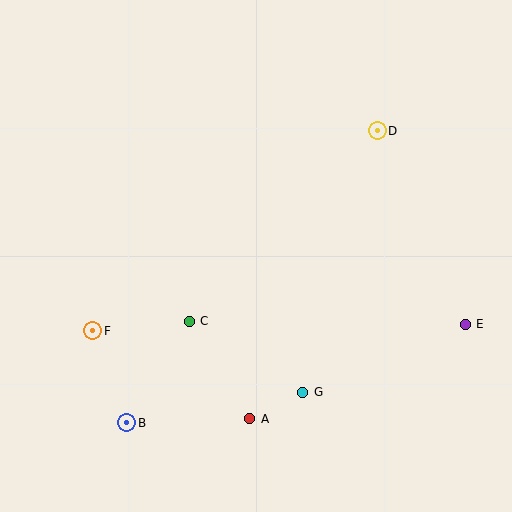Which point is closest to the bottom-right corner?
Point E is closest to the bottom-right corner.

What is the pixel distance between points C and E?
The distance between C and E is 276 pixels.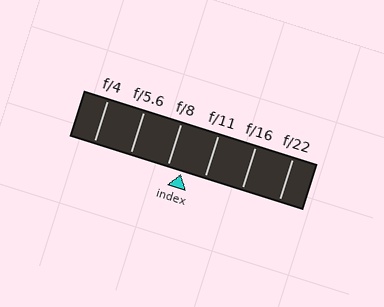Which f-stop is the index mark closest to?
The index mark is closest to f/8.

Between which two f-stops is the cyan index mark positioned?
The index mark is between f/8 and f/11.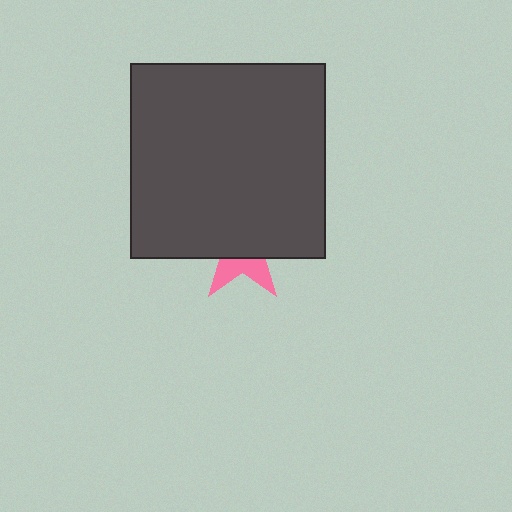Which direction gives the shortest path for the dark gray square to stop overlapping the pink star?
Moving up gives the shortest separation.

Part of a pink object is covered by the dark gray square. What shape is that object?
It is a star.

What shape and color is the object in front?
The object in front is a dark gray square.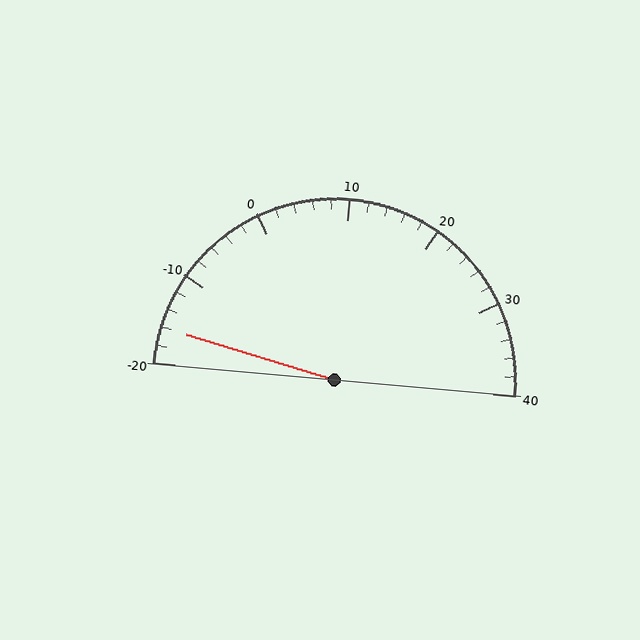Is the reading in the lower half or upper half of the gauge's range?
The reading is in the lower half of the range (-20 to 40).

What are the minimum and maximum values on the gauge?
The gauge ranges from -20 to 40.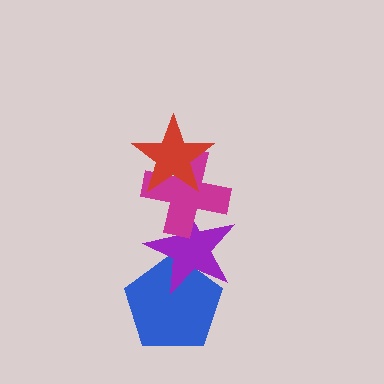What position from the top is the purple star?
The purple star is 3rd from the top.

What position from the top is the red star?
The red star is 1st from the top.